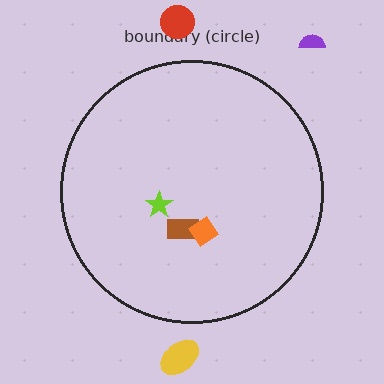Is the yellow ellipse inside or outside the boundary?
Outside.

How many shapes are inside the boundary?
3 inside, 3 outside.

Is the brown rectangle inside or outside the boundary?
Inside.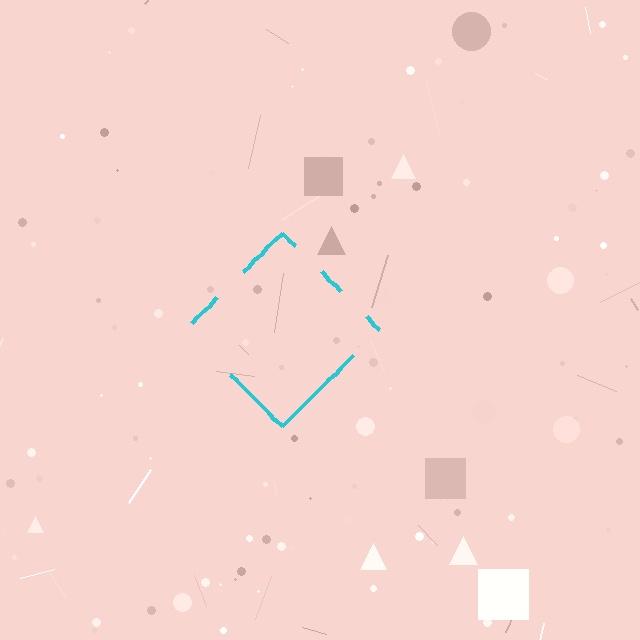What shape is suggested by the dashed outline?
The dashed outline suggests a diamond.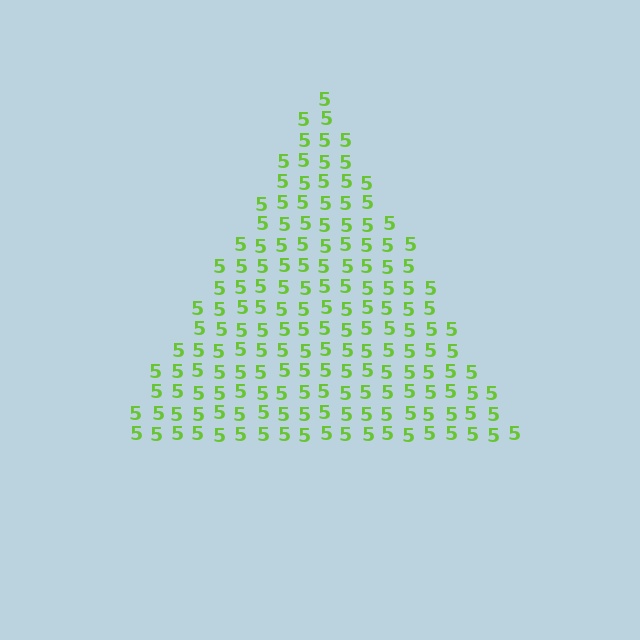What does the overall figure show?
The overall figure shows a triangle.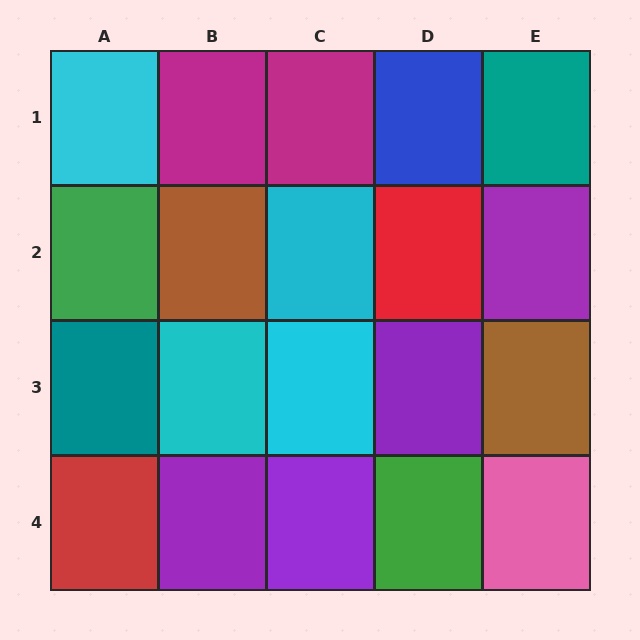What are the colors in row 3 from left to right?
Teal, cyan, cyan, purple, brown.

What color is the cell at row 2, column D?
Red.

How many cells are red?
2 cells are red.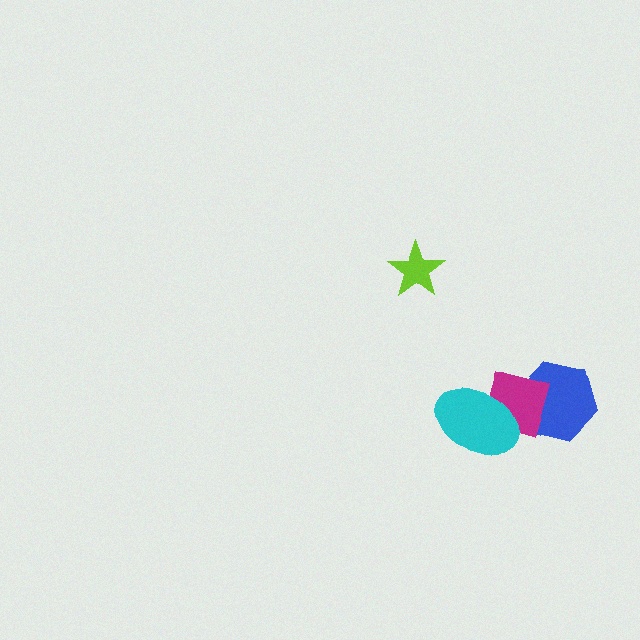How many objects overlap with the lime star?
0 objects overlap with the lime star.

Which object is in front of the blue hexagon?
The magenta diamond is in front of the blue hexagon.